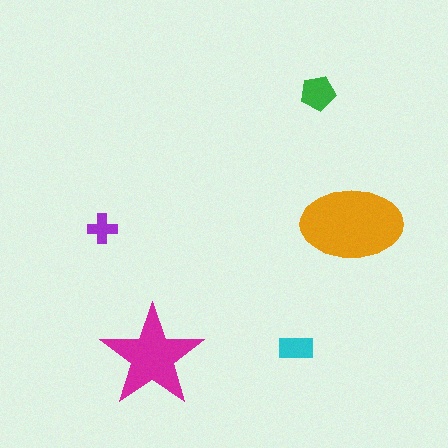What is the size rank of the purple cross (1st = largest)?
5th.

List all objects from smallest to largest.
The purple cross, the cyan rectangle, the green pentagon, the magenta star, the orange ellipse.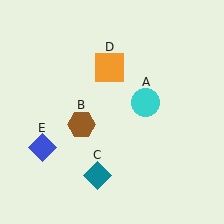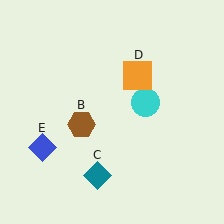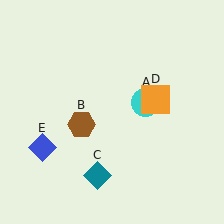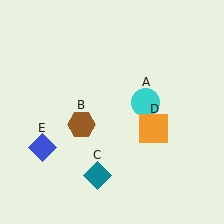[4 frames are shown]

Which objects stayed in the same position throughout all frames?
Cyan circle (object A) and brown hexagon (object B) and teal diamond (object C) and blue diamond (object E) remained stationary.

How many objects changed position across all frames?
1 object changed position: orange square (object D).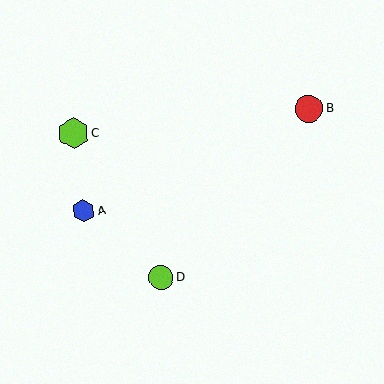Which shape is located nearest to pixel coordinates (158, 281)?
The lime circle (labeled D) at (161, 278) is nearest to that location.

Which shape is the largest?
The lime hexagon (labeled C) is the largest.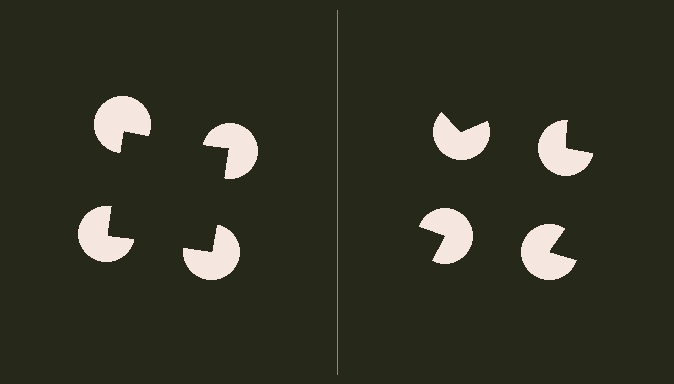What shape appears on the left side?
An illusory square.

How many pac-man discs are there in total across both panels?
8 — 4 on each side.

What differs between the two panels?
The pac-man discs are positioned identically on both sides; only the wedge orientations differ. On the left they align to a square; on the right they are misaligned.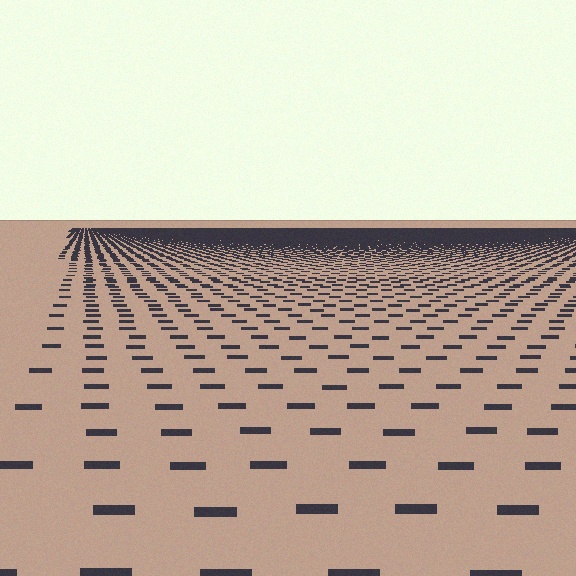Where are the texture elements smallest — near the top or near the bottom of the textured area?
Near the top.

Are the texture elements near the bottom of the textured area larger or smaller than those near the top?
Larger. Near the bottom, elements are closer to the viewer and appear at a bigger on-screen size.